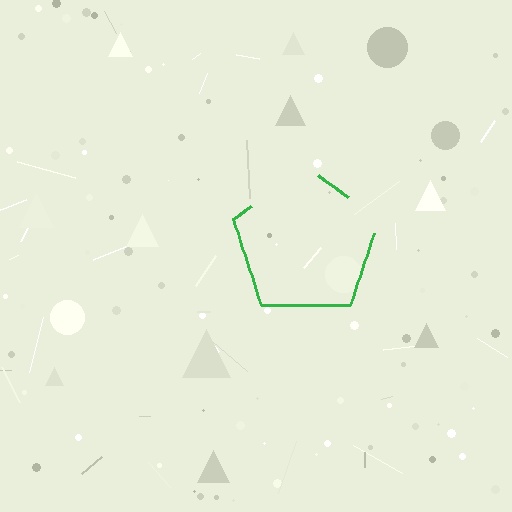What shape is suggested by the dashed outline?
The dashed outline suggests a pentagon.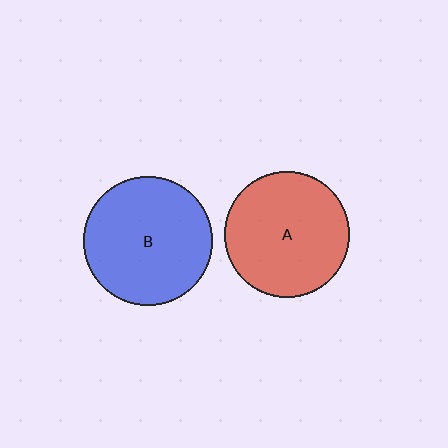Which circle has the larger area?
Circle B (blue).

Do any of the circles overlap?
No, none of the circles overlap.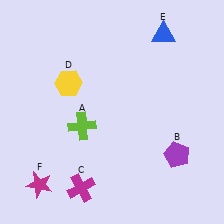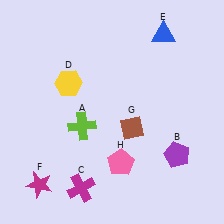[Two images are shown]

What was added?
A brown diamond (G), a pink pentagon (H) were added in Image 2.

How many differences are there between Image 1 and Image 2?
There are 2 differences between the two images.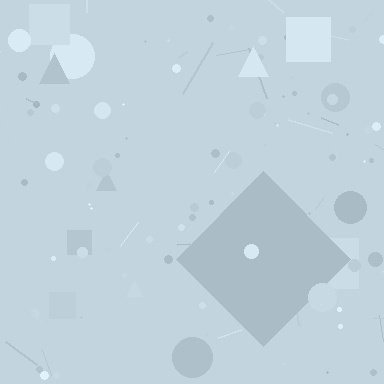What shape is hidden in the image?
A diamond is hidden in the image.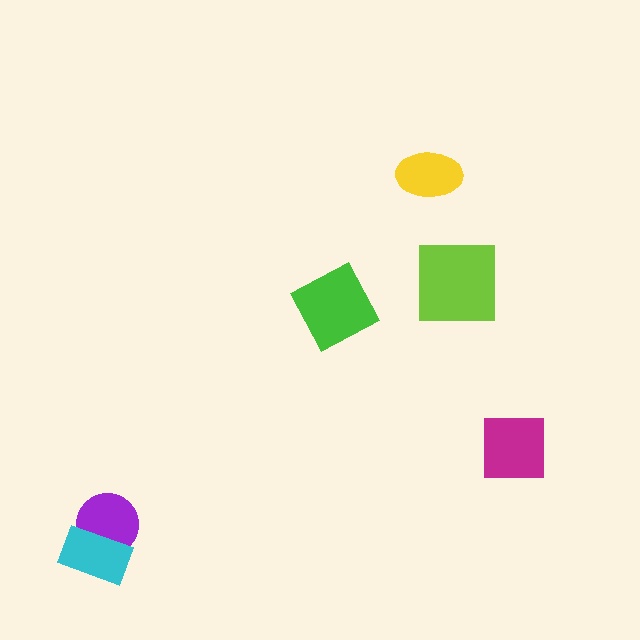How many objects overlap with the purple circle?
1 object overlaps with the purple circle.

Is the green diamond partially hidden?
No, no other shape covers it.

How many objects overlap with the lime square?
0 objects overlap with the lime square.